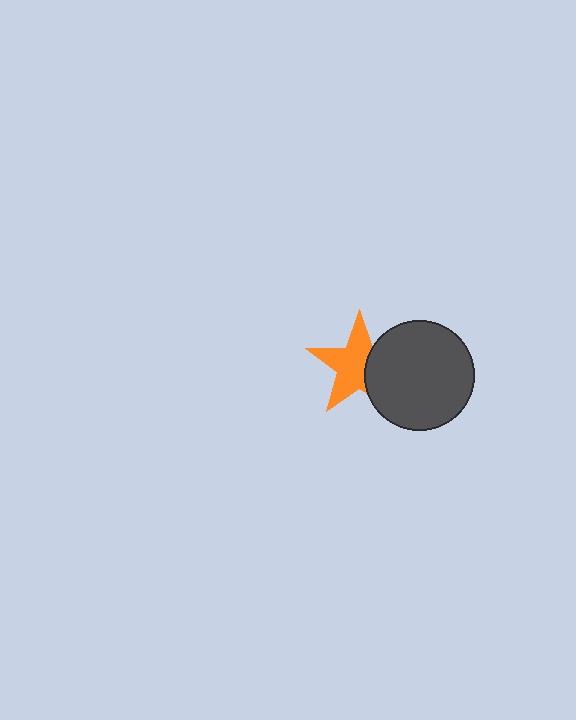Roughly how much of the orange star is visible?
About half of it is visible (roughly 64%).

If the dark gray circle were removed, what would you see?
You would see the complete orange star.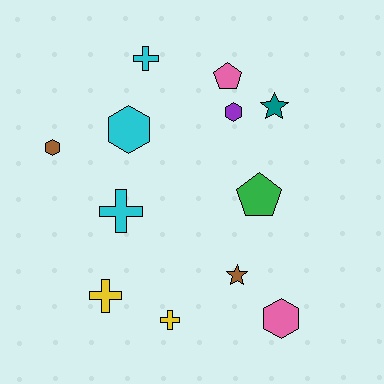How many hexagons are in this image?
There are 4 hexagons.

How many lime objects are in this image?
There are no lime objects.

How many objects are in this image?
There are 12 objects.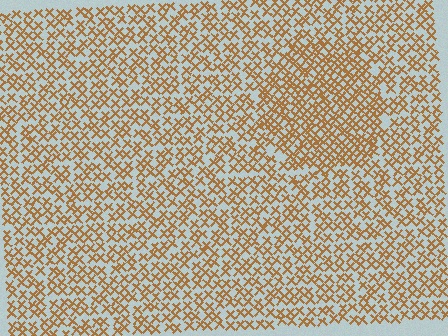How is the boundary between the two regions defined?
The boundary is defined by a change in element density (approximately 1.6x ratio). All elements are the same color, size, and shape.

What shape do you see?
I see a circle.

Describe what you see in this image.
The image contains small brown elements arranged at two different densities. A circle-shaped region is visible where the elements are more densely packed than the surrounding area.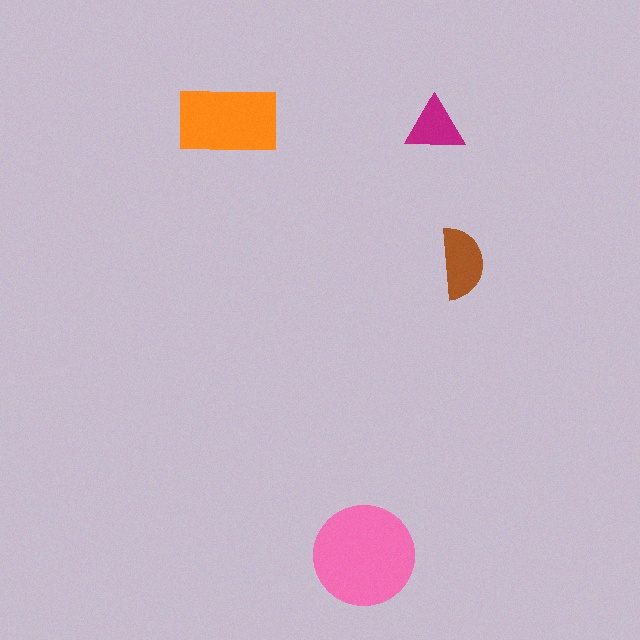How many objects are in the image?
There are 4 objects in the image.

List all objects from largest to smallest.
The pink circle, the orange rectangle, the brown semicircle, the magenta triangle.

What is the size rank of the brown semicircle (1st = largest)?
3rd.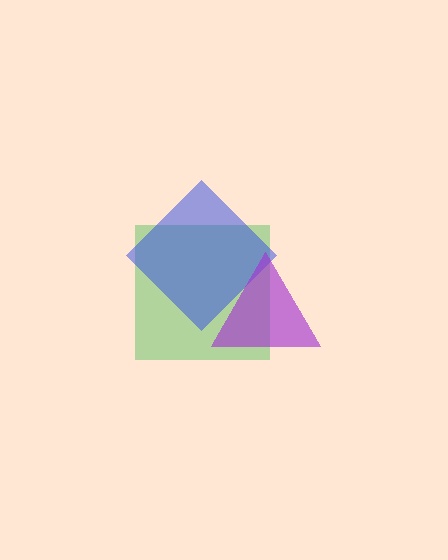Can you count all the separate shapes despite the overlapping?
Yes, there are 3 separate shapes.